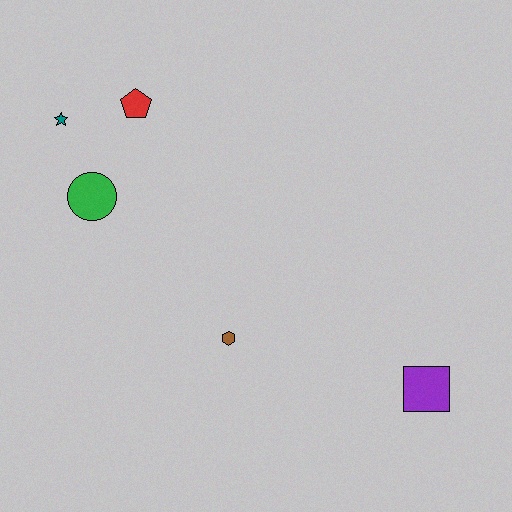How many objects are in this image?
There are 5 objects.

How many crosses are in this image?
There are no crosses.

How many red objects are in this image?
There is 1 red object.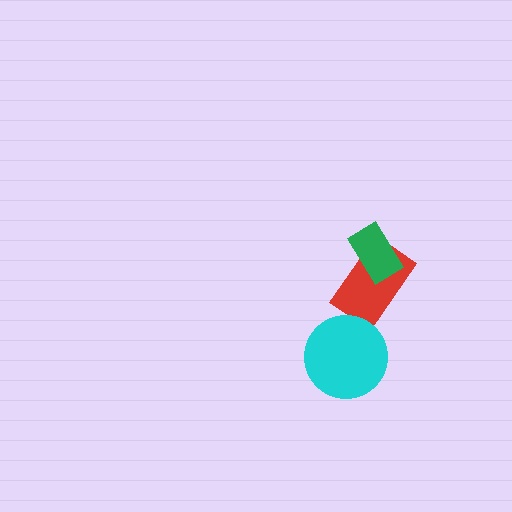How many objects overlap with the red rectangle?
1 object overlaps with the red rectangle.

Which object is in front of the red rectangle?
The green rectangle is in front of the red rectangle.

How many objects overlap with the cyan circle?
0 objects overlap with the cyan circle.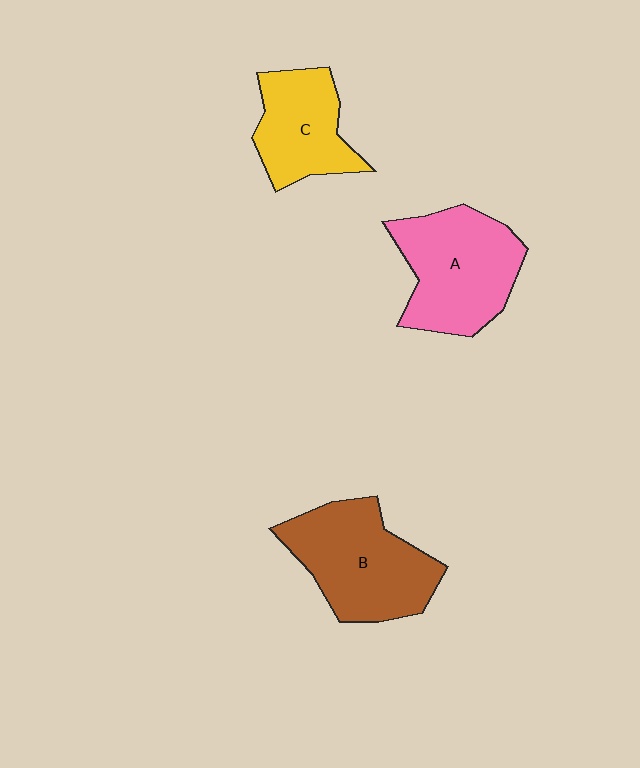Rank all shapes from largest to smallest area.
From largest to smallest: B (brown), A (pink), C (yellow).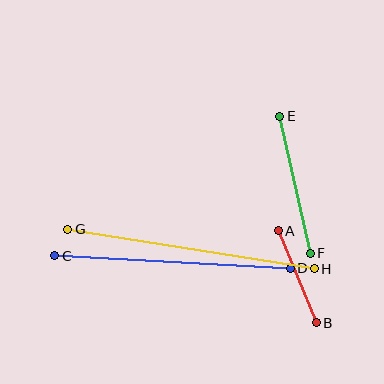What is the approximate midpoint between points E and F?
The midpoint is at approximately (295, 185) pixels.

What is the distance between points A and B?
The distance is approximately 99 pixels.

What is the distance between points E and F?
The distance is approximately 141 pixels.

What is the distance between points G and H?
The distance is approximately 249 pixels.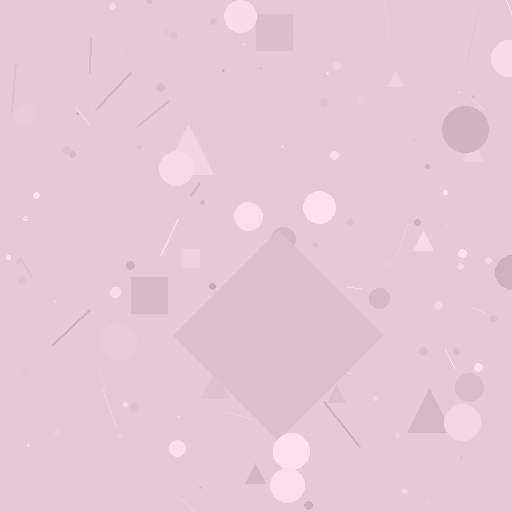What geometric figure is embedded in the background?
A diamond is embedded in the background.